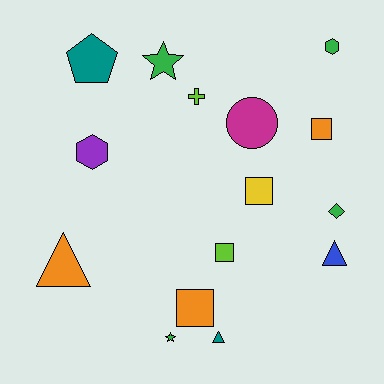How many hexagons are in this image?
There are 2 hexagons.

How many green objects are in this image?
There are 4 green objects.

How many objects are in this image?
There are 15 objects.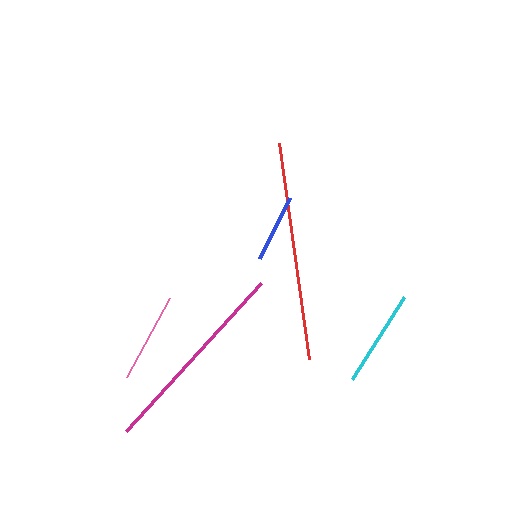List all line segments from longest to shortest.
From longest to shortest: red, magenta, cyan, pink, blue.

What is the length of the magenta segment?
The magenta segment is approximately 201 pixels long.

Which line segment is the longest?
The red line is the longest at approximately 218 pixels.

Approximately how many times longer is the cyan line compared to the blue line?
The cyan line is approximately 1.4 times the length of the blue line.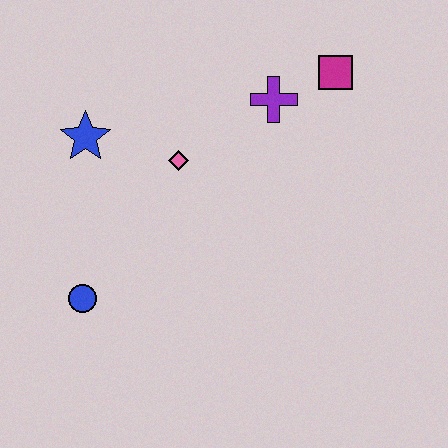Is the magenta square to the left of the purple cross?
No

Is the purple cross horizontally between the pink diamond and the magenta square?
Yes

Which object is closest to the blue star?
The pink diamond is closest to the blue star.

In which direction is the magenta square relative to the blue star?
The magenta square is to the right of the blue star.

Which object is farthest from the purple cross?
The blue circle is farthest from the purple cross.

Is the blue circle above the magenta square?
No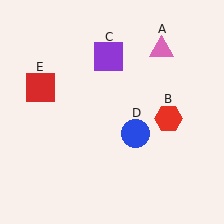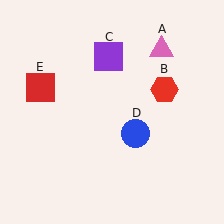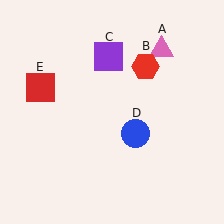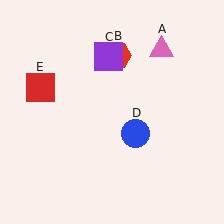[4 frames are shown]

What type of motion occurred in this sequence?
The red hexagon (object B) rotated counterclockwise around the center of the scene.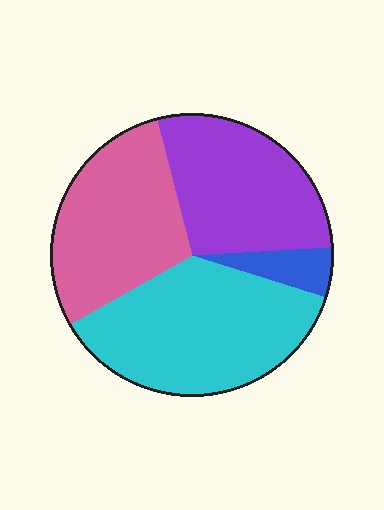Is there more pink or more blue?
Pink.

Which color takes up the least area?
Blue, at roughly 5%.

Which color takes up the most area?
Cyan, at roughly 35%.